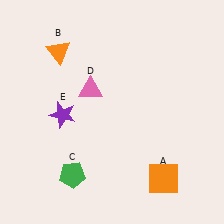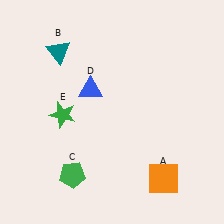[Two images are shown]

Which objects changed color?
B changed from orange to teal. D changed from pink to blue. E changed from purple to green.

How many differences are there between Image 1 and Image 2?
There are 3 differences between the two images.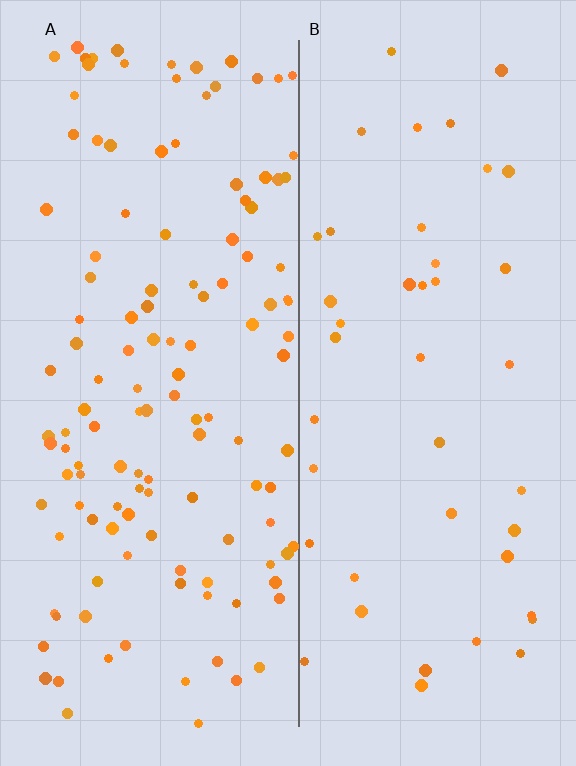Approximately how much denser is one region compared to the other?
Approximately 3.0× — region A over region B.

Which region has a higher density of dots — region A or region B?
A (the left).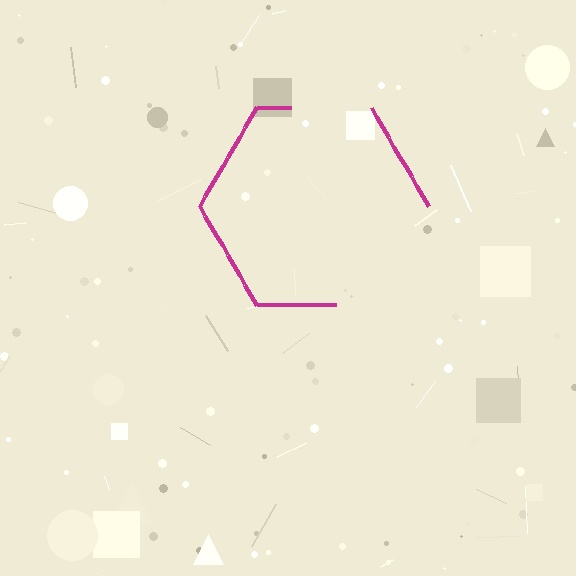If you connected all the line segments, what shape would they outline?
They would outline a hexagon.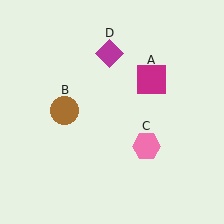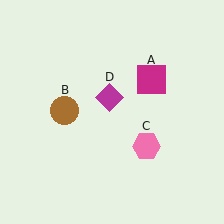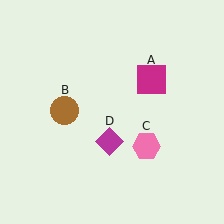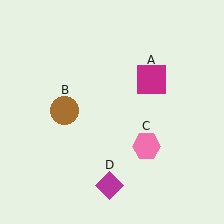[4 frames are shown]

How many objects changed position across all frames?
1 object changed position: magenta diamond (object D).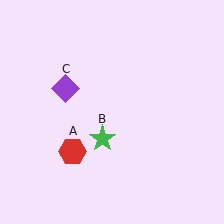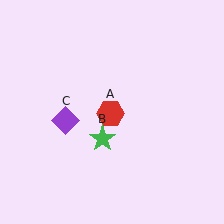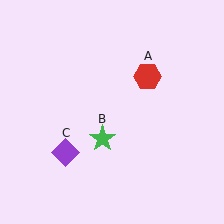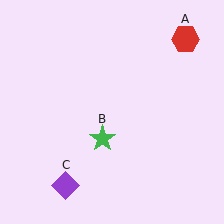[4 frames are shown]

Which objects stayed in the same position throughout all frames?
Green star (object B) remained stationary.